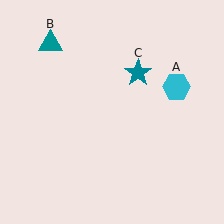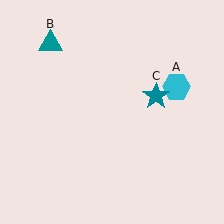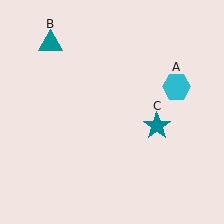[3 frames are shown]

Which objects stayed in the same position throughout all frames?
Cyan hexagon (object A) and teal triangle (object B) remained stationary.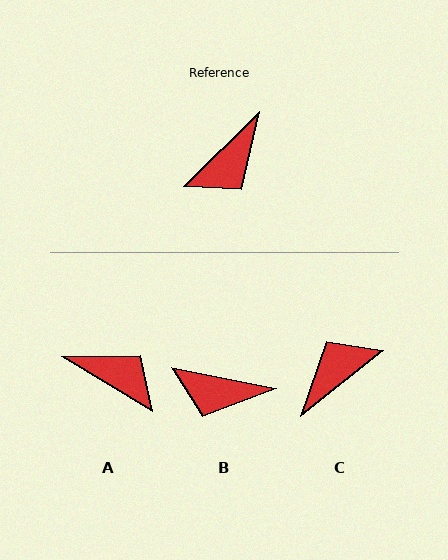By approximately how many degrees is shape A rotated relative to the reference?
Approximately 104 degrees counter-clockwise.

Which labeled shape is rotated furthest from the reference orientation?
C, about 174 degrees away.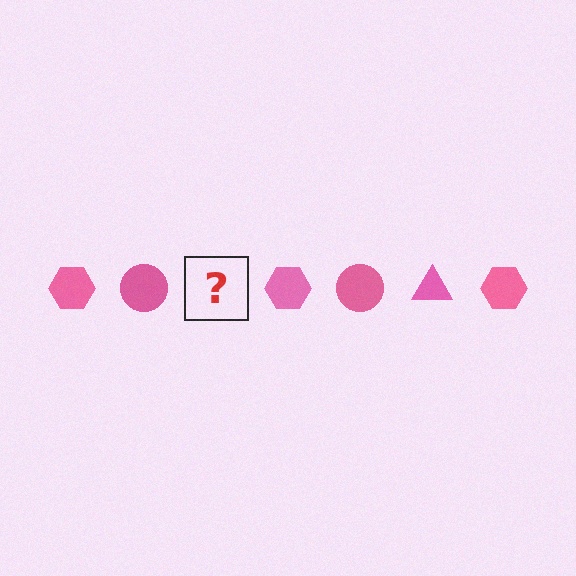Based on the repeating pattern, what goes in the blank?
The blank should be a pink triangle.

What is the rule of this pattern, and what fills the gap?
The rule is that the pattern cycles through hexagon, circle, triangle shapes in pink. The gap should be filled with a pink triangle.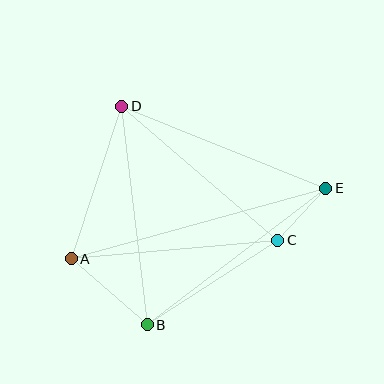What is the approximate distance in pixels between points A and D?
The distance between A and D is approximately 161 pixels.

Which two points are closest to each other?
Points C and E are closest to each other.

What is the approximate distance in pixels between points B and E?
The distance between B and E is approximately 225 pixels.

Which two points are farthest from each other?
Points A and E are farthest from each other.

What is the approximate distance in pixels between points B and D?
The distance between B and D is approximately 220 pixels.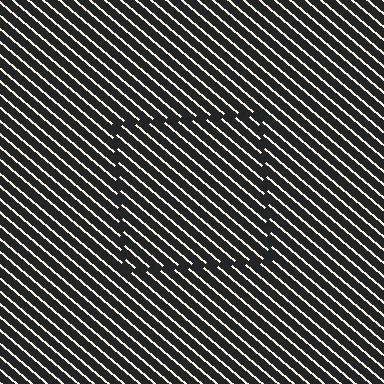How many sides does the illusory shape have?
4 sides — the line-ends trace a square.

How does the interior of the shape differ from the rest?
The interior of the shape contains the same grating, shifted by half a period — the contour is defined by the phase discontinuity where line-ends from the inner and outer gratings abut.